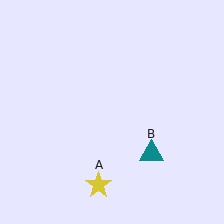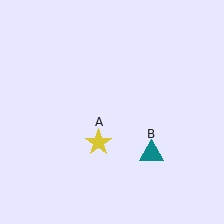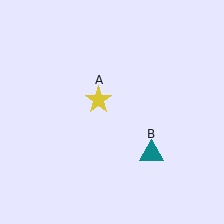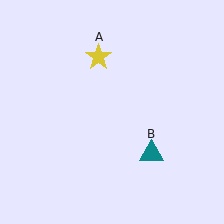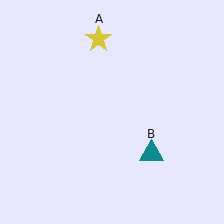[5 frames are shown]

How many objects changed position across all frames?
1 object changed position: yellow star (object A).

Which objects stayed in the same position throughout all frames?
Teal triangle (object B) remained stationary.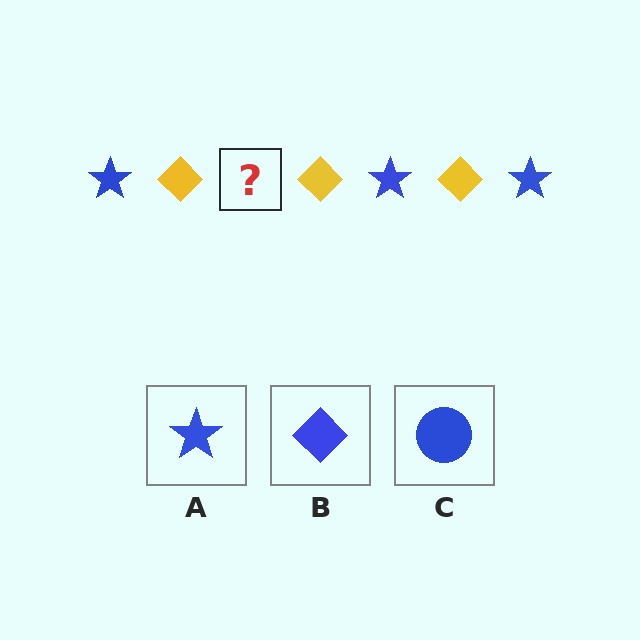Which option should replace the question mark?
Option A.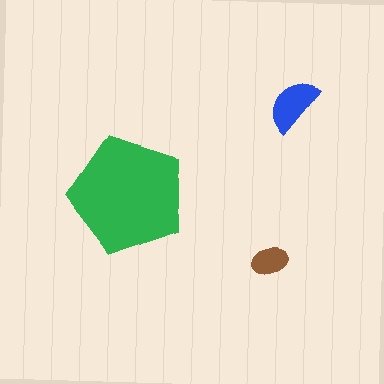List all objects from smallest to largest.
The brown ellipse, the blue semicircle, the green pentagon.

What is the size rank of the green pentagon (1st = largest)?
1st.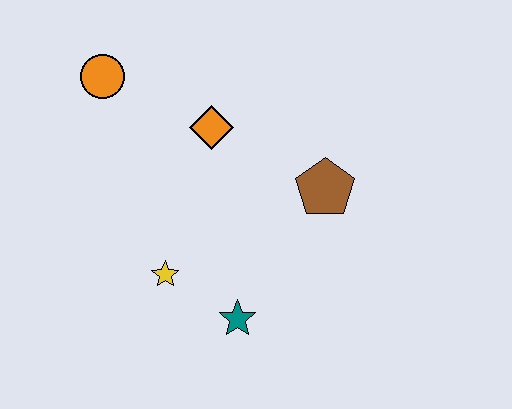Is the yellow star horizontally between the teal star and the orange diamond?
No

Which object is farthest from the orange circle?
The teal star is farthest from the orange circle.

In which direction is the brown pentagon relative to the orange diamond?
The brown pentagon is to the right of the orange diamond.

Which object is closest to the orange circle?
The orange diamond is closest to the orange circle.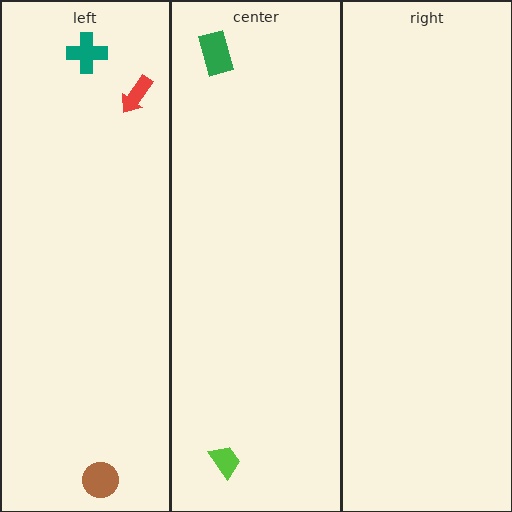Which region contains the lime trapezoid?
The center region.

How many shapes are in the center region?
2.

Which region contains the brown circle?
The left region.